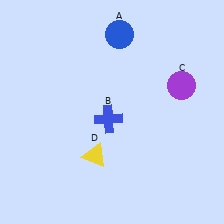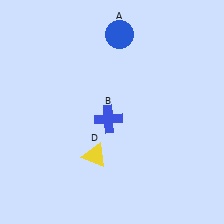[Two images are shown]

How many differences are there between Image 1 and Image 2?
There is 1 difference between the two images.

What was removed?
The purple circle (C) was removed in Image 2.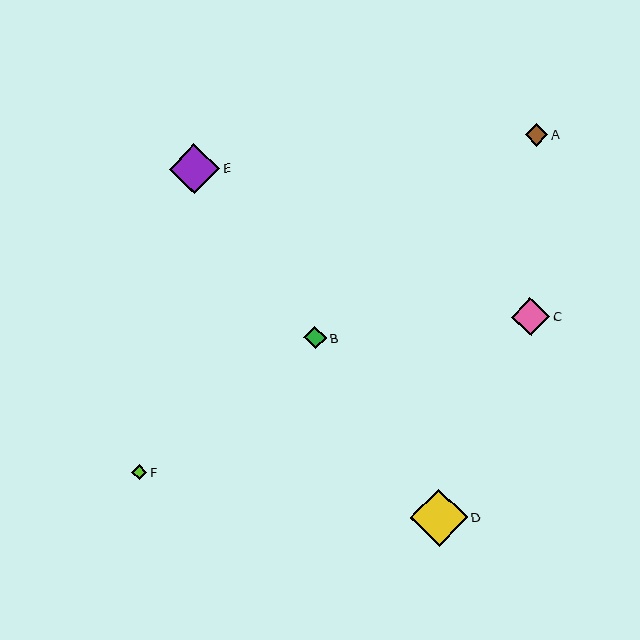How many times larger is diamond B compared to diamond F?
Diamond B is approximately 1.5 times the size of diamond F.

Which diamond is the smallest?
Diamond F is the smallest with a size of approximately 15 pixels.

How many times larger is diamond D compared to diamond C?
Diamond D is approximately 1.5 times the size of diamond C.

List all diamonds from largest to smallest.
From largest to smallest: D, E, C, A, B, F.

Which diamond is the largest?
Diamond D is the largest with a size of approximately 57 pixels.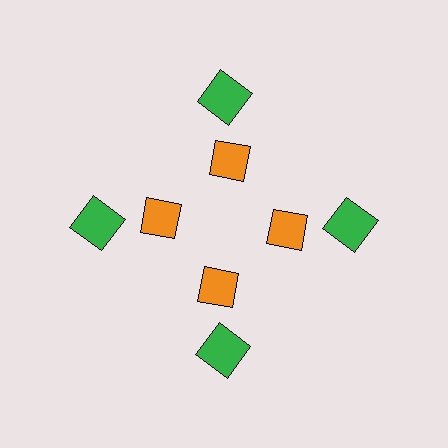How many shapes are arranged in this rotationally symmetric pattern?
There are 8 shapes, arranged in 4 groups of 2.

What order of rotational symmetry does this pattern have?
This pattern has 4-fold rotational symmetry.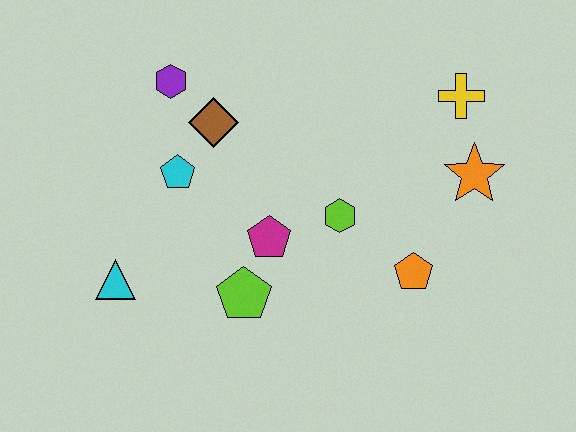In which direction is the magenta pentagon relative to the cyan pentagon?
The magenta pentagon is to the right of the cyan pentagon.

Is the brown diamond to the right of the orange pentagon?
No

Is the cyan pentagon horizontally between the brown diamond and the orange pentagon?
No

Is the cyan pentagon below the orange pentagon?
No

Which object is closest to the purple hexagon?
The brown diamond is closest to the purple hexagon.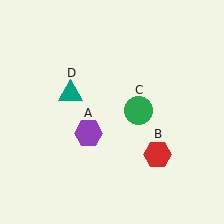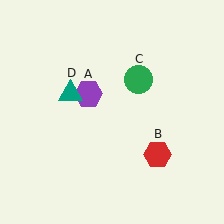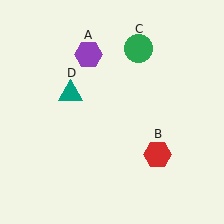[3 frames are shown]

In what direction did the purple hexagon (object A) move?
The purple hexagon (object A) moved up.